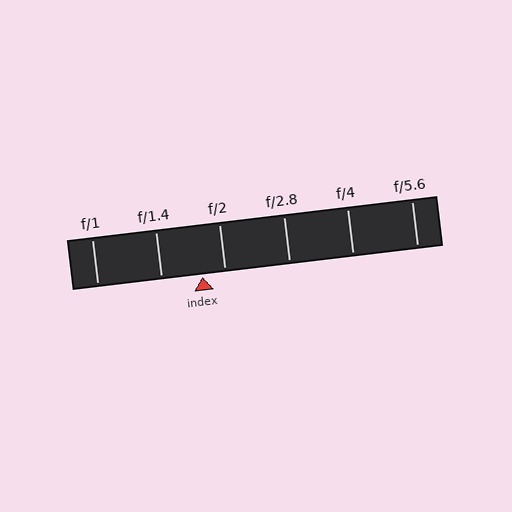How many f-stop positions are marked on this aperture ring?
There are 6 f-stop positions marked.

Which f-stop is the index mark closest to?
The index mark is closest to f/2.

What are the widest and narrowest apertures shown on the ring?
The widest aperture shown is f/1 and the narrowest is f/5.6.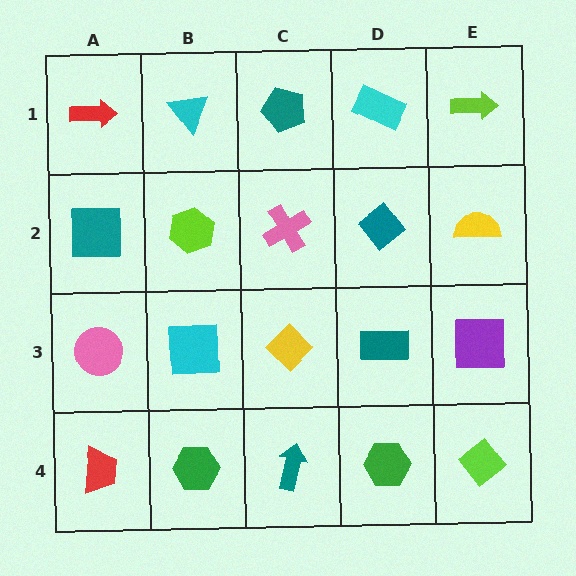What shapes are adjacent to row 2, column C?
A teal pentagon (row 1, column C), a yellow diamond (row 3, column C), a lime hexagon (row 2, column B), a teal diamond (row 2, column D).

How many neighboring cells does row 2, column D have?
4.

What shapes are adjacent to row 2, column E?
A lime arrow (row 1, column E), a purple square (row 3, column E), a teal diamond (row 2, column D).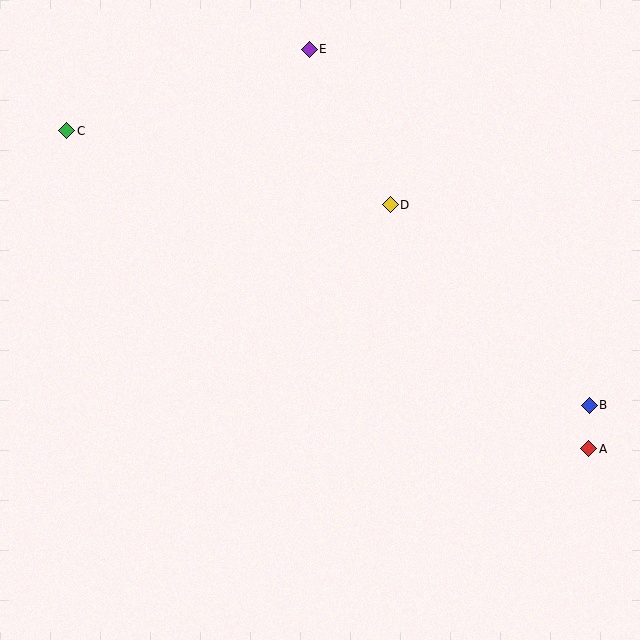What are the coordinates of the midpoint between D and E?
The midpoint between D and E is at (350, 127).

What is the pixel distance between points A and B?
The distance between A and B is 44 pixels.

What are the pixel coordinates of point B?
Point B is at (589, 405).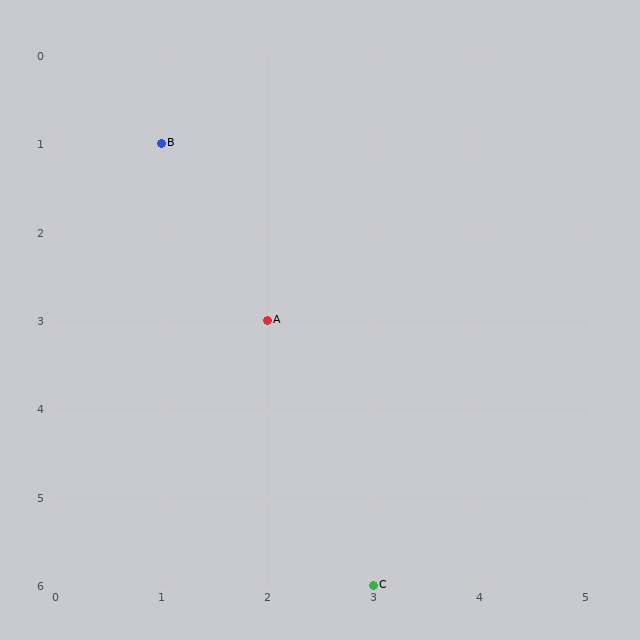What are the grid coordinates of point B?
Point B is at grid coordinates (1, 1).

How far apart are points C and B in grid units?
Points C and B are 2 columns and 5 rows apart (about 5.4 grid units diagonally).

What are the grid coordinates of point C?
Point C is at grid coordinates (3, 6).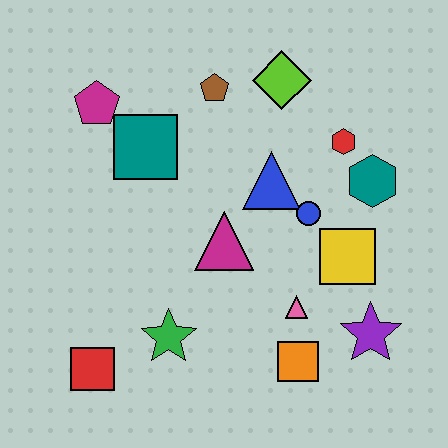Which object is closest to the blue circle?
The blue triangle is closest to the blue circle.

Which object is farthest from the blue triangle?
The red square is farthest from the blue triangle.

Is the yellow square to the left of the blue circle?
No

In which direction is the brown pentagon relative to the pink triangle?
The brown pentagon is above the pink triangle.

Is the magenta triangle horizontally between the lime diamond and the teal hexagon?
No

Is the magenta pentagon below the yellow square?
No